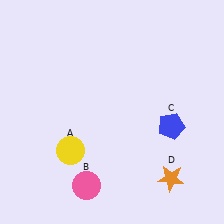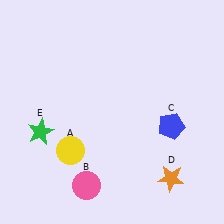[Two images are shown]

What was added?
A green star (E) was added in Image 2.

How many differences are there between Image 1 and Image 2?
There is 1 difference between the two images.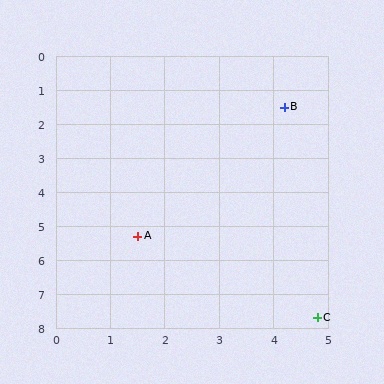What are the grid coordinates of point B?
Point B is at approximately (4.2, 1.5).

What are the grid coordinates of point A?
Point A is at approximately (1.5, 5.3).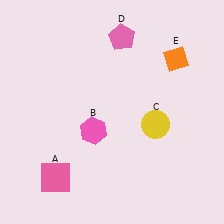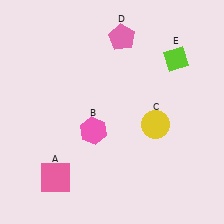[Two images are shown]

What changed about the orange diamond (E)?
In Image 1, E is orange. In Image 2, it changed to lime.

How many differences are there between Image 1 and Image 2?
There is 1 difference between the two images.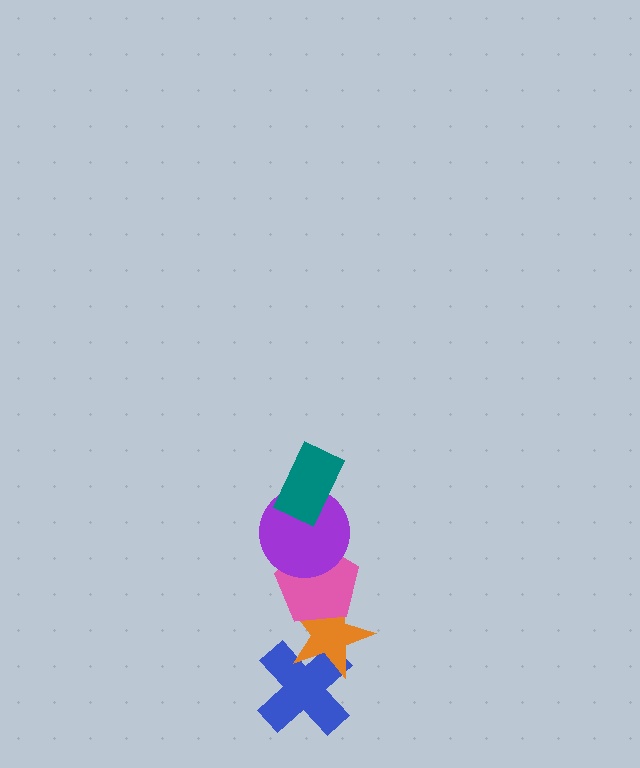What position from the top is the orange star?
The orange star is 4th from the top.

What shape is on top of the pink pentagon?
The purple circle is on top of the pink pentagon.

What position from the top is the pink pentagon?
The pink pentagon is 3rd from the top.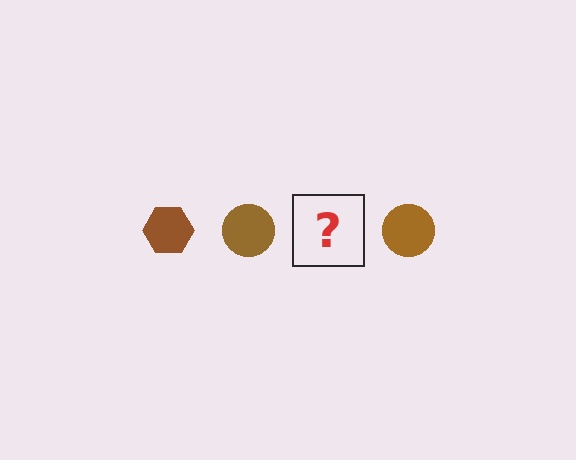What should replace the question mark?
The question mark should be replaced with a brown hexagon.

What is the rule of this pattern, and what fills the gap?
The rule is that the pattern cycles through hexagon, circle shapes in brown. The gap should be filled with a brown hexagon.